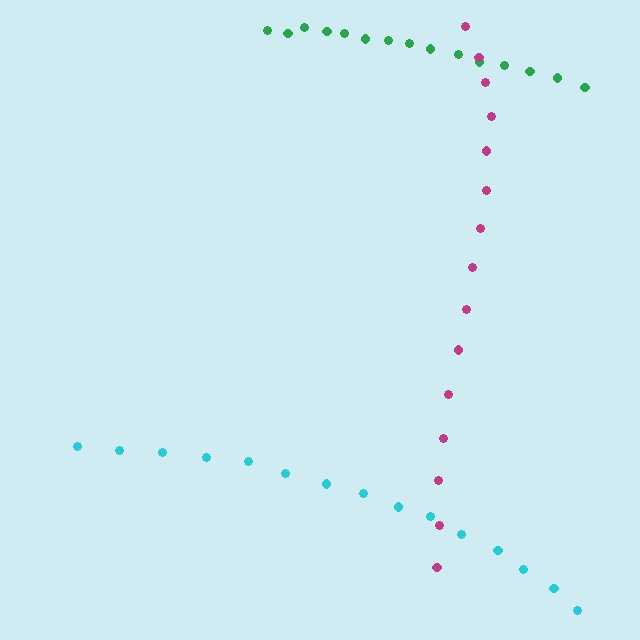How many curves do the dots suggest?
There are 3 distinct paths.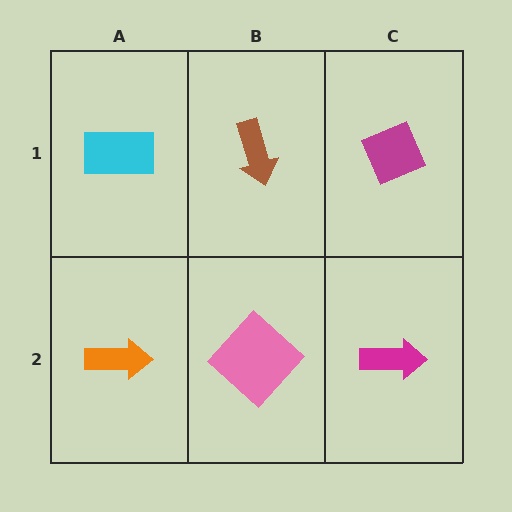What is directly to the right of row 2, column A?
A pink diamond.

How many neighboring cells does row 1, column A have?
2.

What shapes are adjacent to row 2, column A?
A cyan rectangle (row 1, column A), a pink diamond (row 2, column B).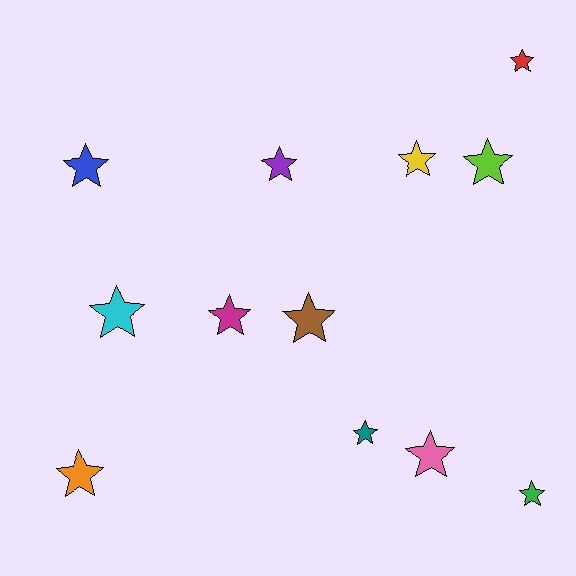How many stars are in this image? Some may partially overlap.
There are 12 stars.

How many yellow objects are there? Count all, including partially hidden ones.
There is 1 yellow object.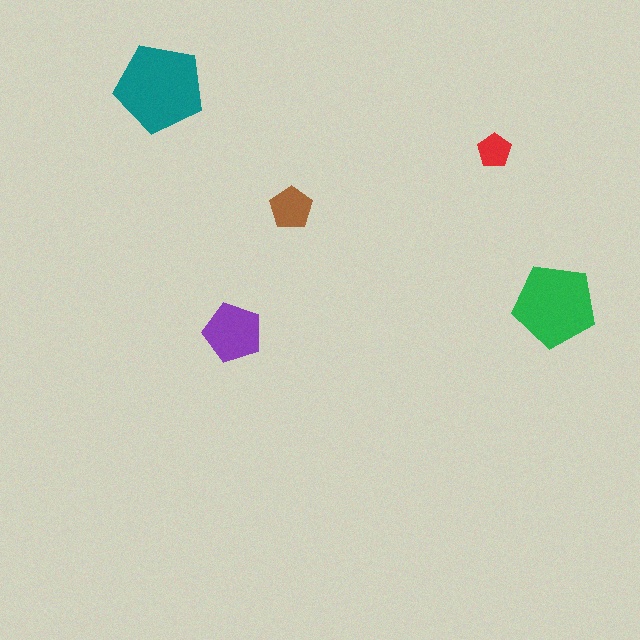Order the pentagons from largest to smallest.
the teal one, the green one, the purple one, the brown one, the red one.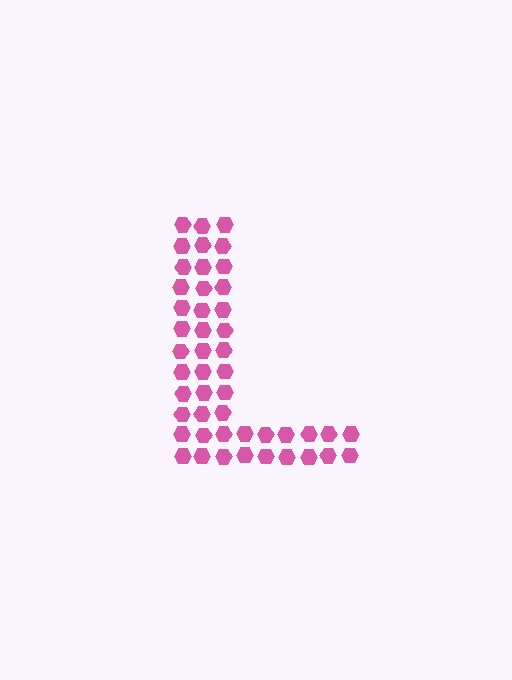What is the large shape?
The large shape is the letter L.